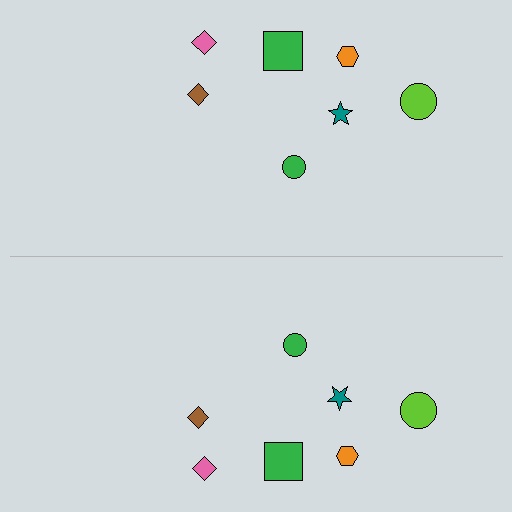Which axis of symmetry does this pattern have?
The pattern has a horizontal axis of symmetry running through the center of the image.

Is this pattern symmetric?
Yes, this pattern has bilateral (reflection) symmetry.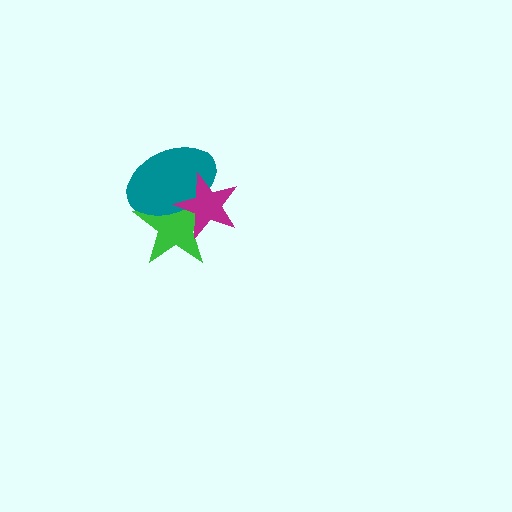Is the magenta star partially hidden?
No, no other shape covers it.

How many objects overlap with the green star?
2 objects overlap with the green star.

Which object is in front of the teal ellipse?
The magenta star is in front of the teal ellipse.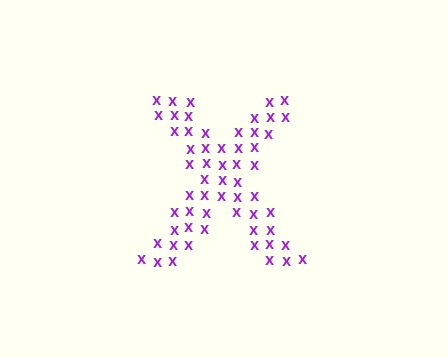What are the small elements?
The small elements are letter X's.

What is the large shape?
The large shape is the letter X.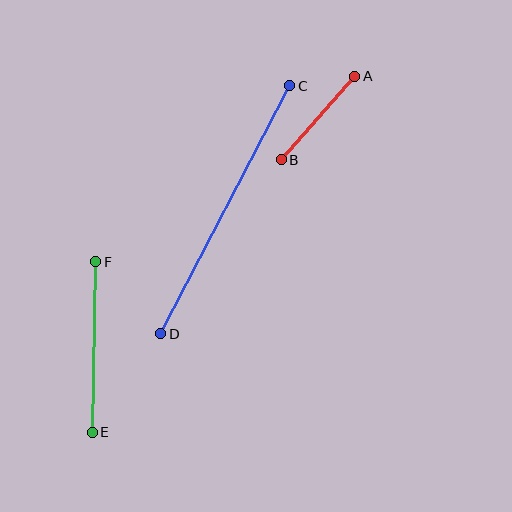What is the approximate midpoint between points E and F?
The midpoint is at approximately (94, 347) pixels.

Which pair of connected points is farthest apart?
Points C and D are farthest apart.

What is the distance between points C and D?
The distance is approximately 280 pixels.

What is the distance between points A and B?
The distance is approximately 111 pixels.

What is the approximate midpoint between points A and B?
The midpoint is at approximately (318, 118) pixels.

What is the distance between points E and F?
The distance is approximately 170 pixels.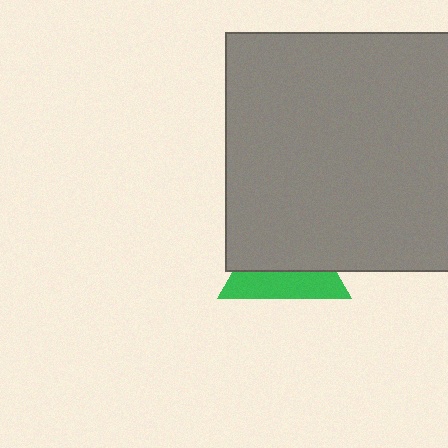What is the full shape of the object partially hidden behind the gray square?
The partially hidden object is a green triangle.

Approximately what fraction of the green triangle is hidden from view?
Roughly 58% of the green triangle is hidden behind the gray square.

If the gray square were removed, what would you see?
You would see the complete green triangle.